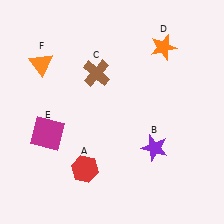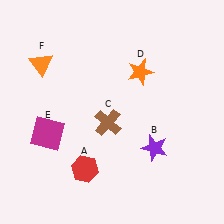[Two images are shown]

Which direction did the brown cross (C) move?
The brown cross (C) moved down.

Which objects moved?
The objects that moved are: the brown cross (C), the orange star (D).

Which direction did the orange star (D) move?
The orange star (D) moved down.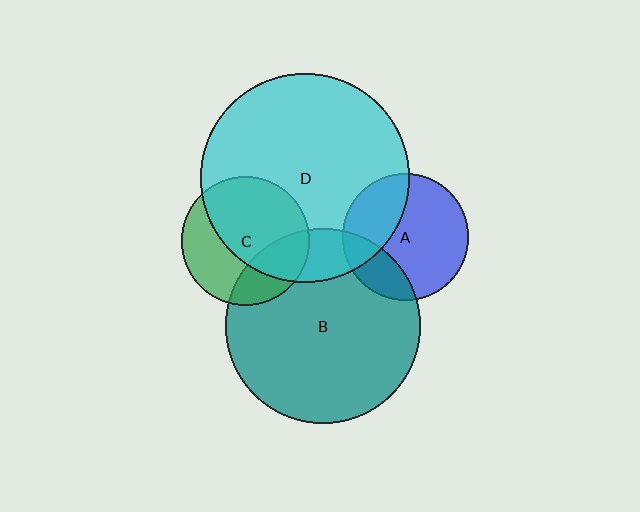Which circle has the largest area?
Circle D (cyan).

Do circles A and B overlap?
Yes.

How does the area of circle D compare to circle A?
Approximately 2.7 times.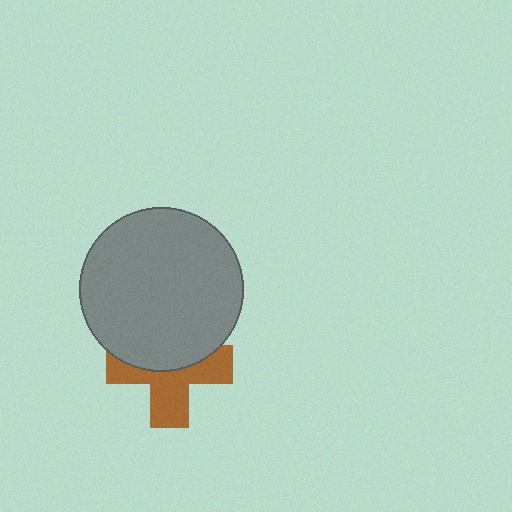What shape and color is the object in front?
The object in front is a gray circle.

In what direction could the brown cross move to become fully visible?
The brown cross could move down. That would shift it out from behind the gray circle entirely.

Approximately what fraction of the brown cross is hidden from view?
Roughly 47% of the brown cross is hidden behind the gray circle.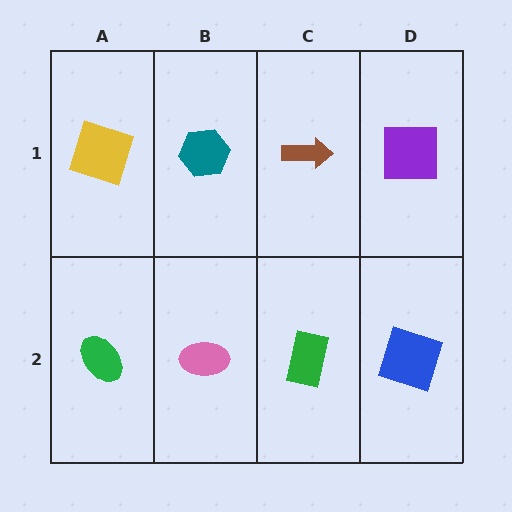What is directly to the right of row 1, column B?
A brown arrow.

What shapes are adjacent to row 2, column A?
A yellow square (row 1, column A), a pink ellipse (row 2, column B).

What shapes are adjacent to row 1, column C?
A green rectangle (row 2, column C), a teal hexagon (row 1, column B), a purple square (row 1, column D).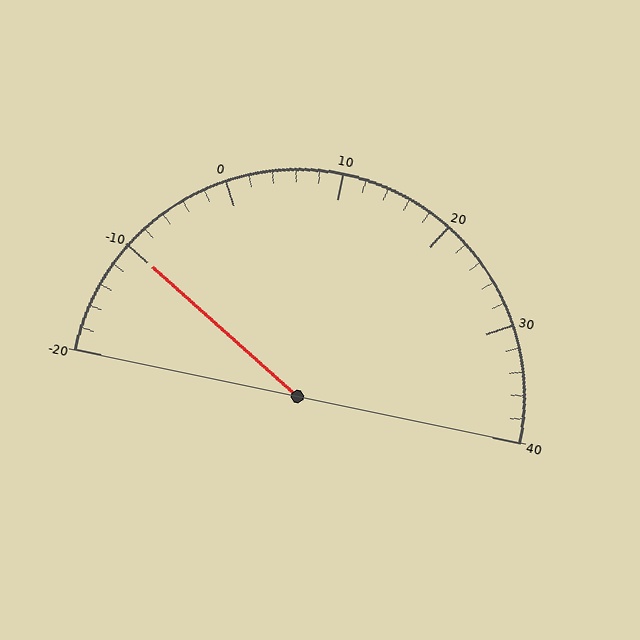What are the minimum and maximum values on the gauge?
The gauge ranges from -20 to 40.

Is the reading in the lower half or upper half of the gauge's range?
The reading is in the lower half of the range (-20 to 40).